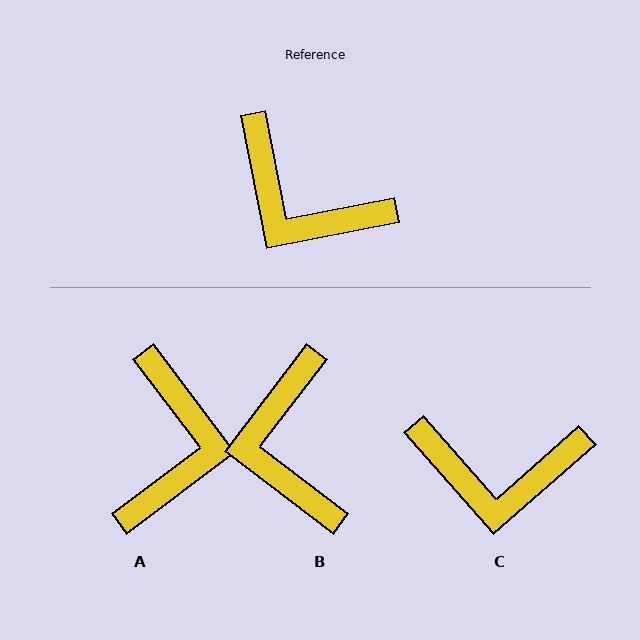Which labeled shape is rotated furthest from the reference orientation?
A, about 116 degrees away.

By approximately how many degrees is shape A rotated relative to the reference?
Approximately 116 degrees counter-clockwise.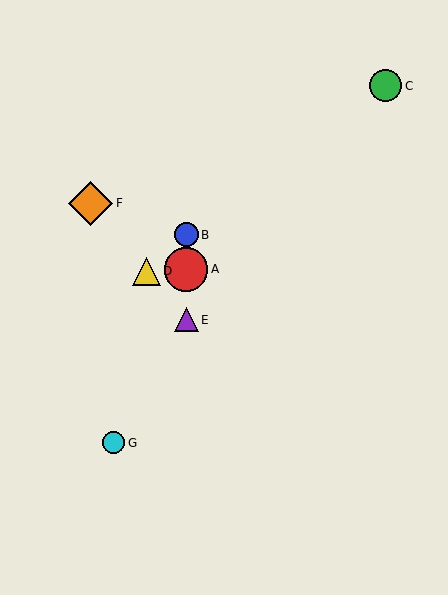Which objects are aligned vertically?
Objects A, B, E are aligned vertically.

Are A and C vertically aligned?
No, A is at x≈186 and C is at x≈386.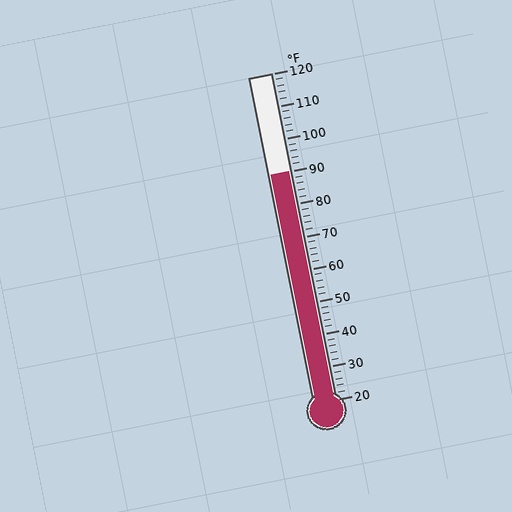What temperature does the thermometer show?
The thermometer shows approximately 90°F.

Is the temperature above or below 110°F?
The temperature is below 110°F.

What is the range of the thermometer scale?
The thermometer scale ranges from 20°F to 120°F.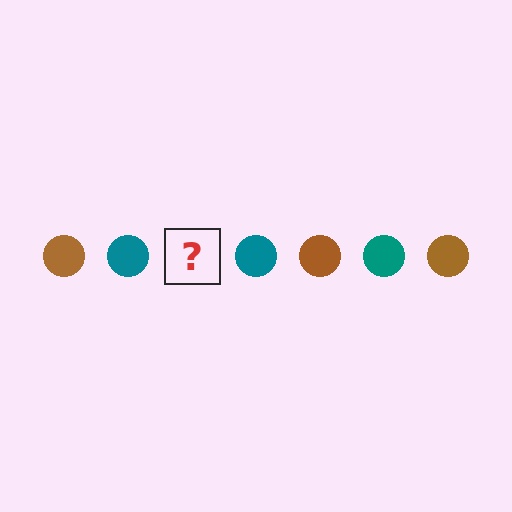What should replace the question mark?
The question mark should be replaced with a brown circle.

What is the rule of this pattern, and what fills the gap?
The rule is that the pattern cycles through brown, teal circles. The gap should be filled with a brown circle.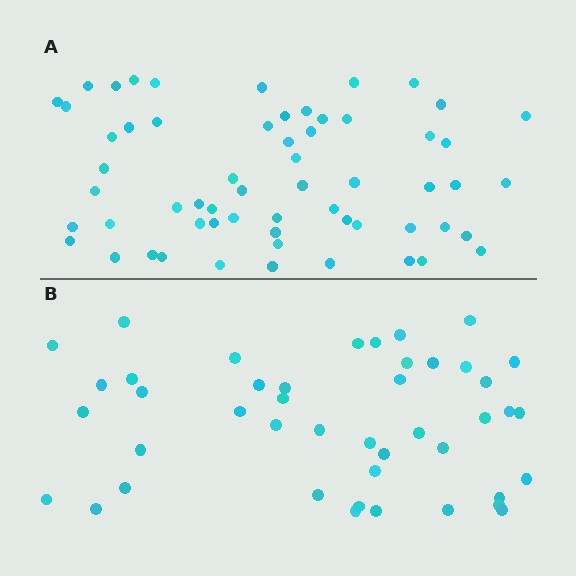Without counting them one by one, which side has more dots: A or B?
Region A (the top region) has more dots.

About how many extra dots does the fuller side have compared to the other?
Region A has approximately 15 more dots than region B.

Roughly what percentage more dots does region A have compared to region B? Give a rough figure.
About 35% more.